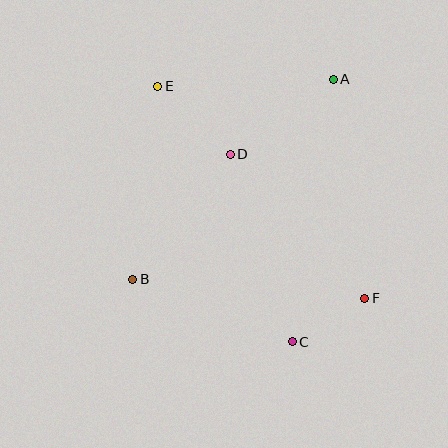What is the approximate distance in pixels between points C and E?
The distance between C and E is approximately 289 pixels.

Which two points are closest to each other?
Points C and F are closest to each other.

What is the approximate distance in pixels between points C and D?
The distance between C and D is approximately 198 pixels.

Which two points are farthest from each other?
Points E and F are farthest from each other.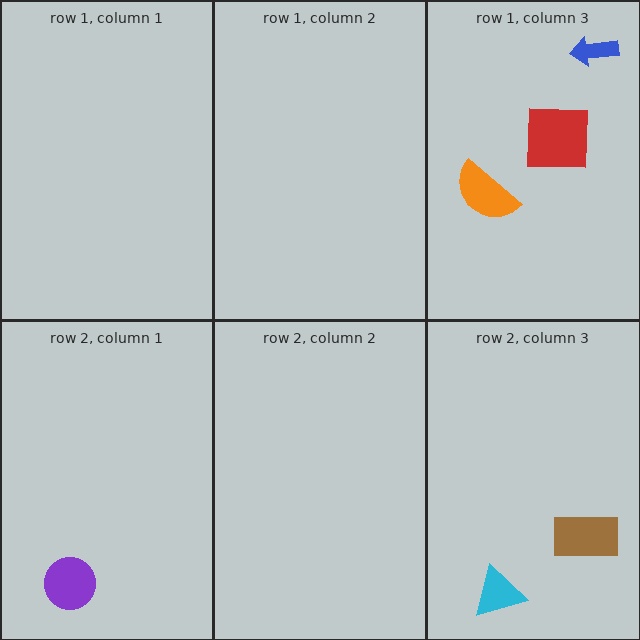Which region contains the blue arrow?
The row 1, column 3 region.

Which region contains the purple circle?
The row 2, column 1 region.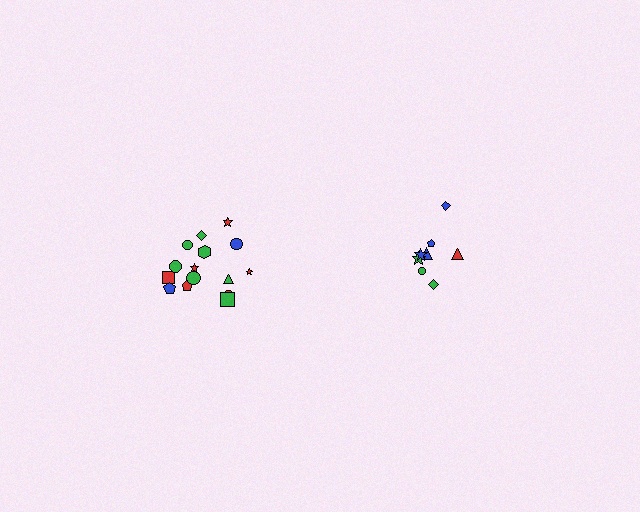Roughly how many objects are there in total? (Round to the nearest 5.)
Roughly 25 objects in total.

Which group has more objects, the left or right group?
The left group.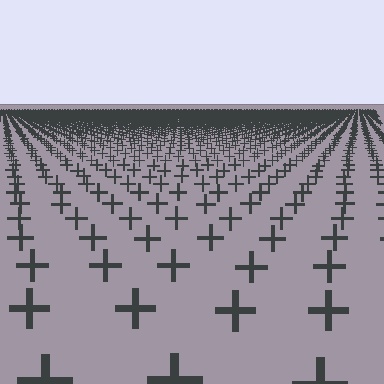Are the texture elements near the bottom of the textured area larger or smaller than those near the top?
Larger. Near the bottom, elements are closer to the viewer and appear at a bigger on-screen size.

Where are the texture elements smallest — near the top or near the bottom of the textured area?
Near the top.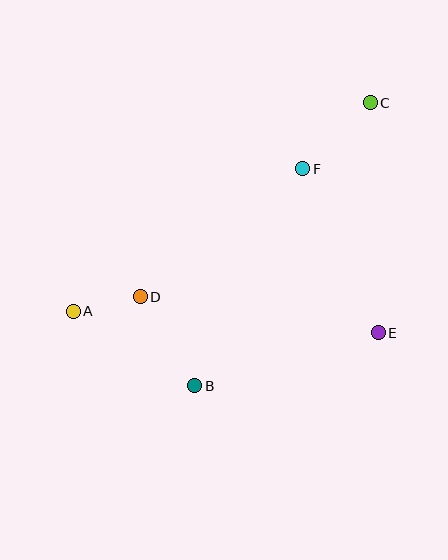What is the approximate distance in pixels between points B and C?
The distance between B and C is approximately 333 pixels.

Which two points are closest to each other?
Points A and D are closest to each other.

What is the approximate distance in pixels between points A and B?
The distance between A and B is approximately 142 pixels.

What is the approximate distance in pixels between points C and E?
The distance between C and E is approximately 230 pixels.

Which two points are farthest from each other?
Points A and C are farthest from each other.